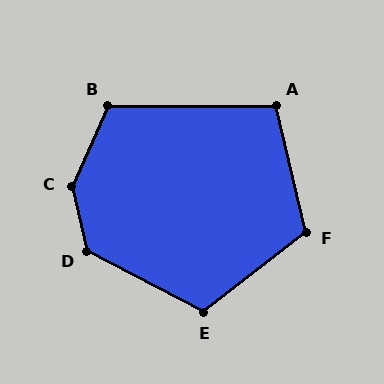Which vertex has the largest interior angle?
C, at approximately 143 degrees.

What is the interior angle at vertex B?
Approximately 114 degrees (obtuse).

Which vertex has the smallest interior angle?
A, at approximately 103 degrees.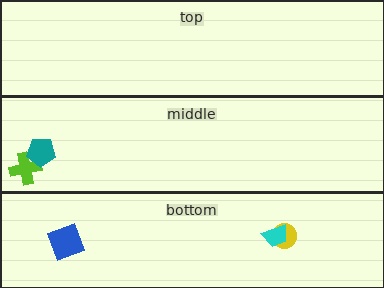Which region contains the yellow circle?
The bottom region.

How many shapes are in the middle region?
2.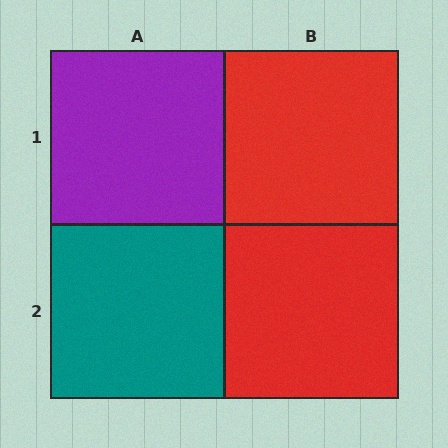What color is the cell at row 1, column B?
Red.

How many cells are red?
2 cells are red.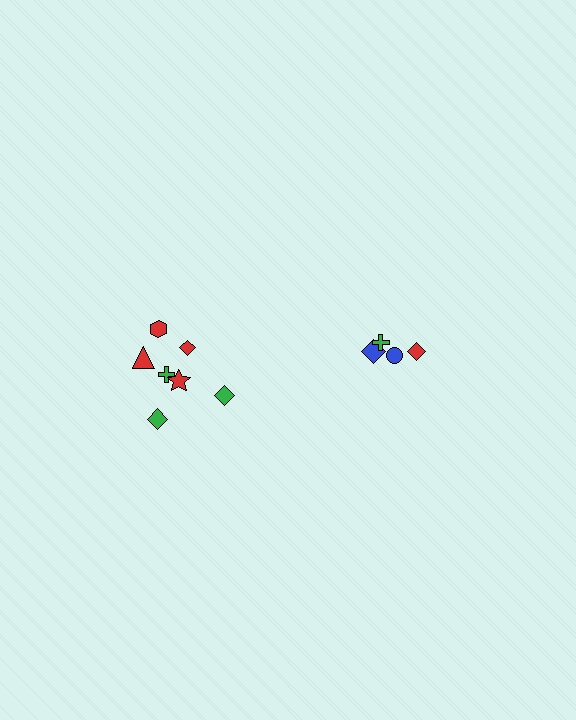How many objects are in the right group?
There are 4 objects.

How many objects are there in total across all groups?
There are 11 objects.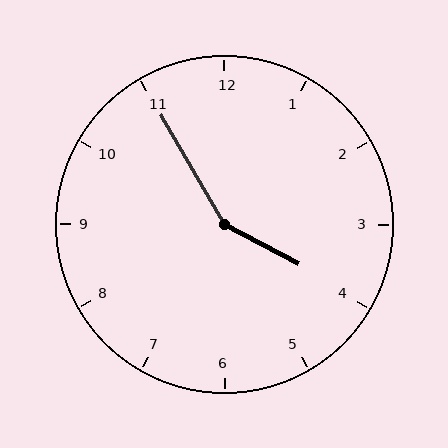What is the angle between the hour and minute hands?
Approximately 148 degrees.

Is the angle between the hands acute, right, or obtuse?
It is obtuse.